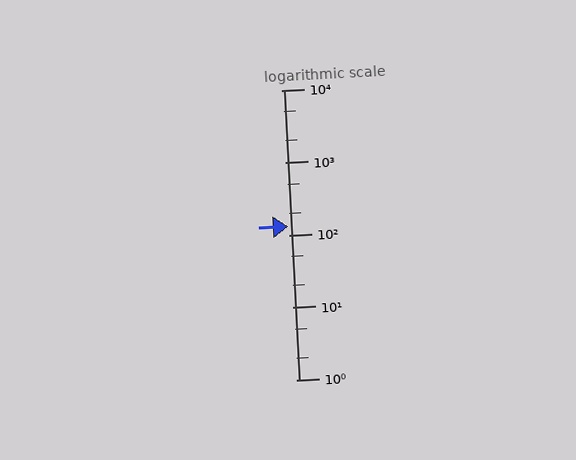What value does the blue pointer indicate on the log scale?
The pointer indicates approximately 130.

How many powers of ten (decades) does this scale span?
The scale spans 4 decades, from 1 to 10000.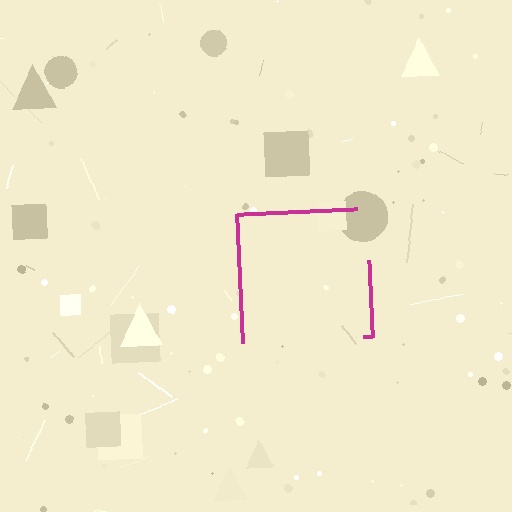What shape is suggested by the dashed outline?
The dashed outline suggests a square.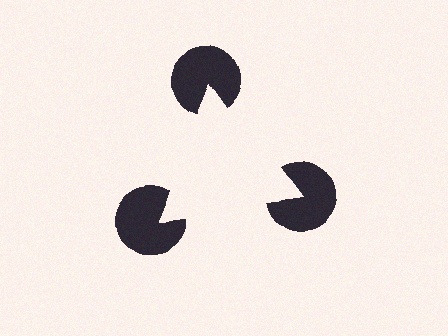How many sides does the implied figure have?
3 sides.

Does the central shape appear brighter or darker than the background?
It typically appears slightly brighter than the background, even though no actual brightness change is drawn.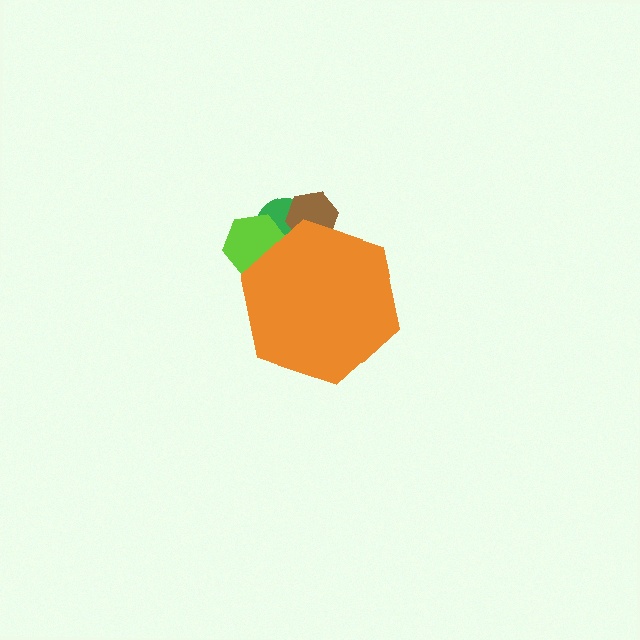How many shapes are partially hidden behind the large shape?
3 shapes are partially hidden.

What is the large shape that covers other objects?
An orange hexagon.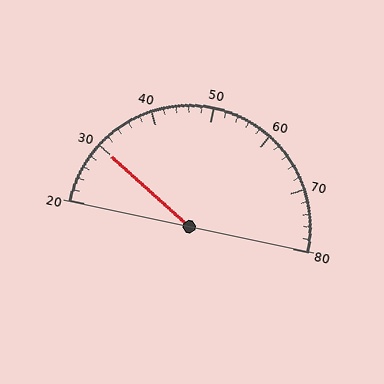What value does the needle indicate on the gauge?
The needle indicates approximately 30.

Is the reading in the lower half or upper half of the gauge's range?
The reading is in the lower half of the range (20 to 80).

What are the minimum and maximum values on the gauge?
The gauge ranges from 20 to 80.